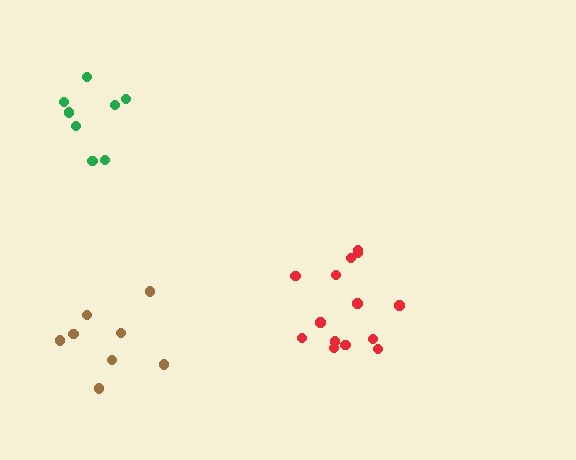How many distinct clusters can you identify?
There are 3 distinct clusters.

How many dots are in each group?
Group 1: 14 dots, Group 2: 8 dots, Group 3: 8 dots (30 total).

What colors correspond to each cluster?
The clusters are colored: red, green, brown.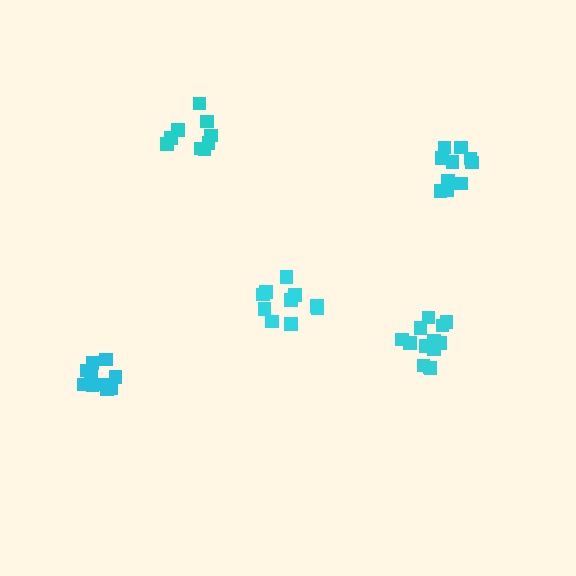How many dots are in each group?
Group 1: 13 dots, Group 2: 10 dots, Group 3: 10 dots, Group 4: 11 dots, Group 5: 9 dots (53 total).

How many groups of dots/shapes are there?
There are 5 groups.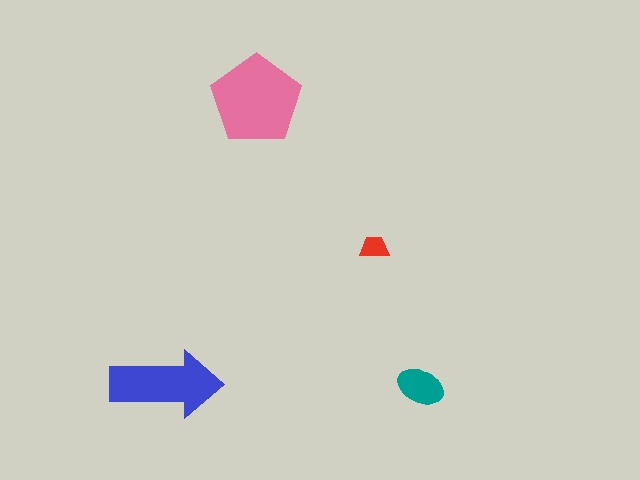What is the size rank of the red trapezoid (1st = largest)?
4th.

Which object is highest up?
The pink pentagon is topmost.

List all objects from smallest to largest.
The red trapezoid, the teal ellipse, the blue arrow, the pink pentagon.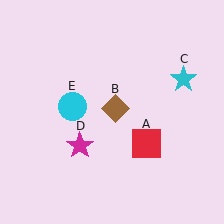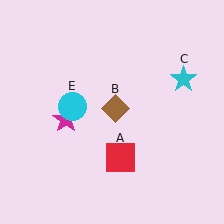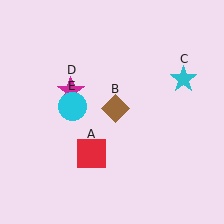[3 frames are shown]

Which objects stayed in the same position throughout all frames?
Brown diamond (object B) and cyan star (object C) and cyan circle (object E) remained stationary.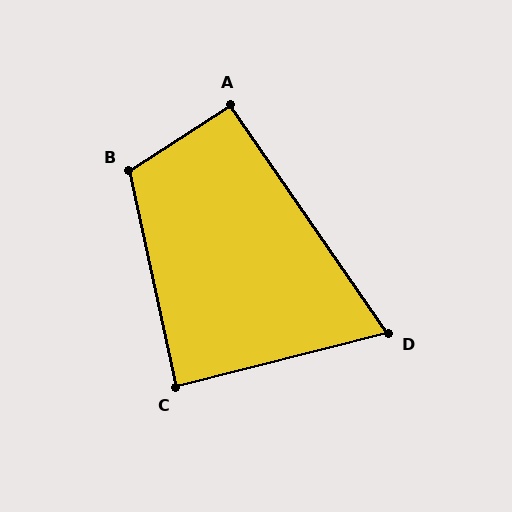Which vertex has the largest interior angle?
B, at approximately 111 degrees.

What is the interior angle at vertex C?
Approximately 88 degrees (approximately right).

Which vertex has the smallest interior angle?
D, at approximately 69 degrees.